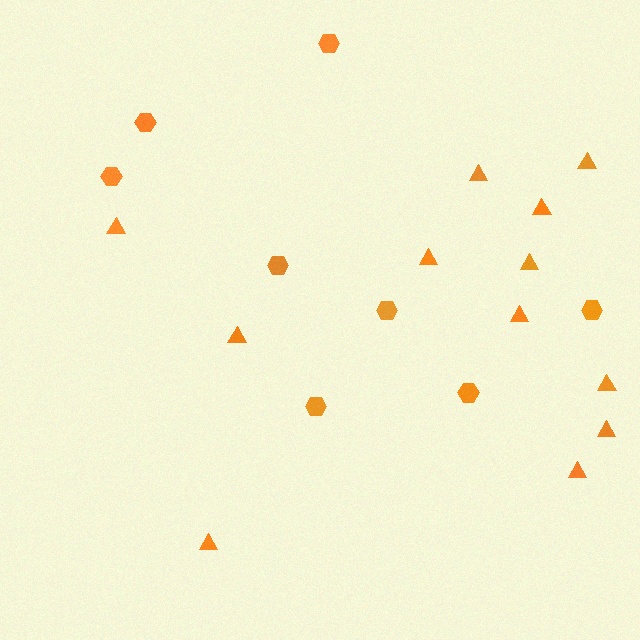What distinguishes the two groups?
There are 2 groups: one group of triangles (12) and one group of hexagons (8).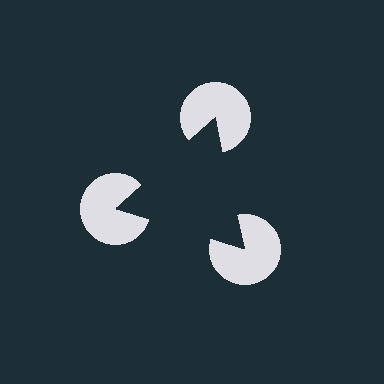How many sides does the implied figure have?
3 sides.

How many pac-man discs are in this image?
There are 3 — one at each vertex of the illusory triangle.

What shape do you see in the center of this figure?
An illusory triangle — its edges are inferred from the aligned wedge cuts in the pac-man discs, not physically drawn.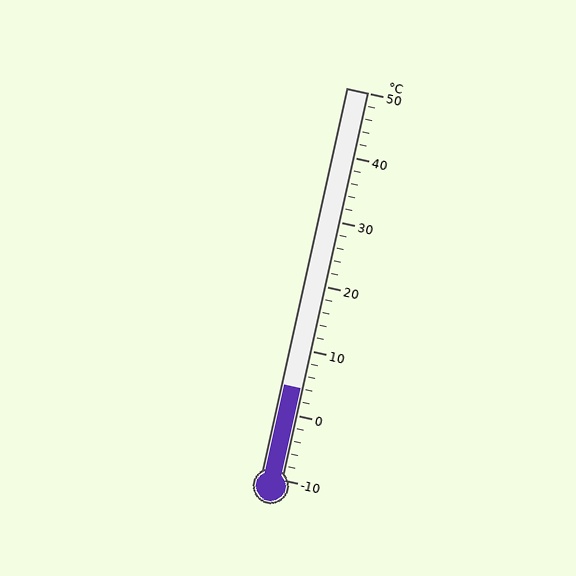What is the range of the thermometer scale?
The thermometer scale ranges from -10°C to 50°C.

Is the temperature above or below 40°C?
The temperature is below 40°C.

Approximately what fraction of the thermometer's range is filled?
The thermometer is filled to approximately 25% of its range.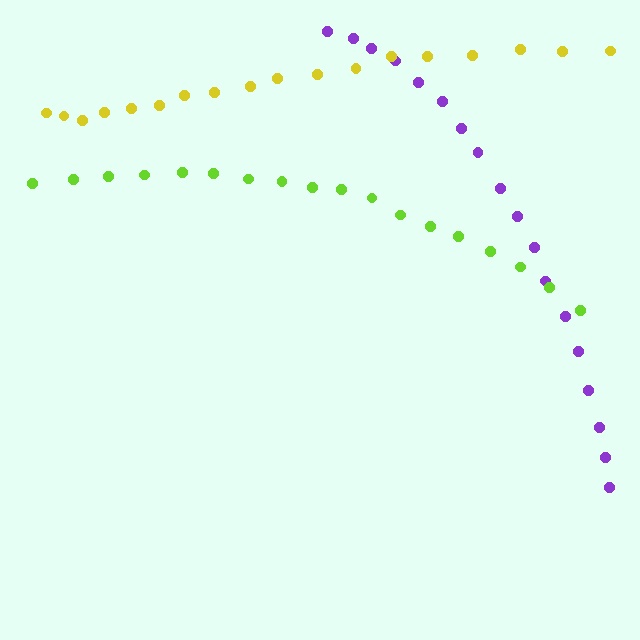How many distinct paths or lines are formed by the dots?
There are 3 distinct paths.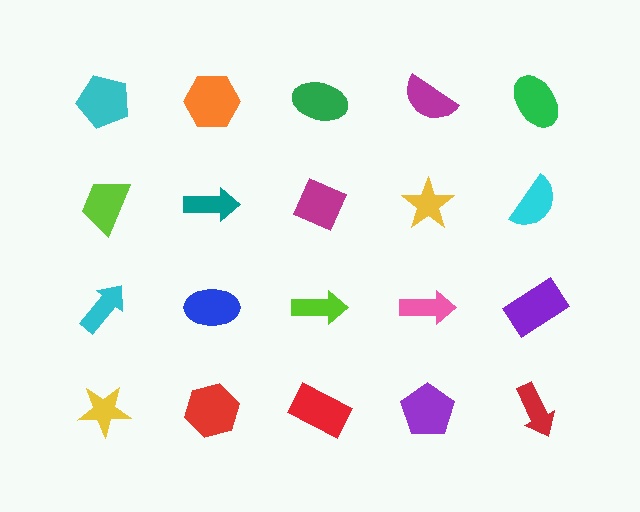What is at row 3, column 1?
A cyan arrow.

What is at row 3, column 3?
A lime arrow.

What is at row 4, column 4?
A purple pentagon.